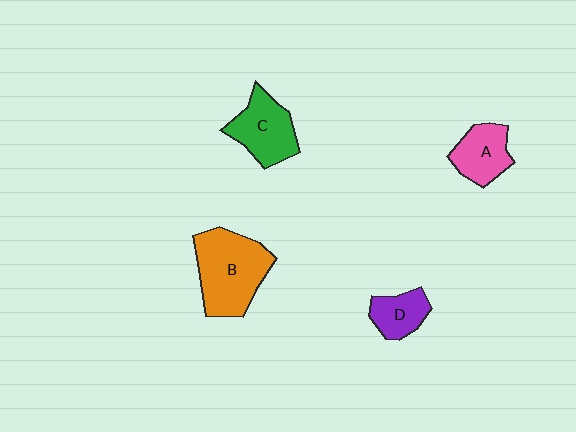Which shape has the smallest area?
Shape D (purple).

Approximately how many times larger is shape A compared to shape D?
Approximately 1.3 times.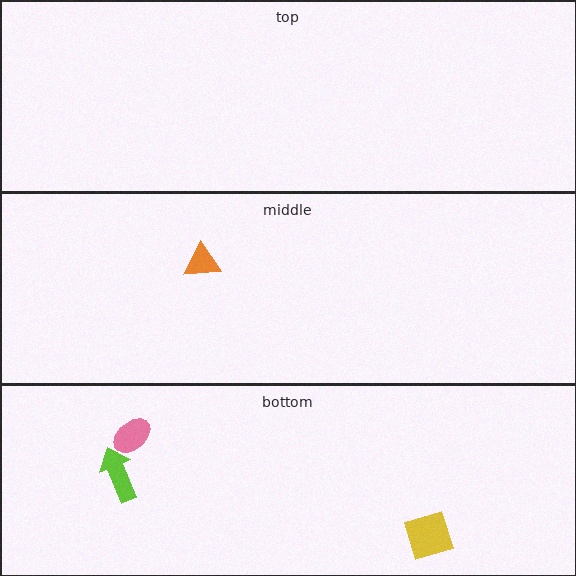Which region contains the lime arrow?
The bottom region.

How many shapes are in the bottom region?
3.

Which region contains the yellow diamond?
The bottom region.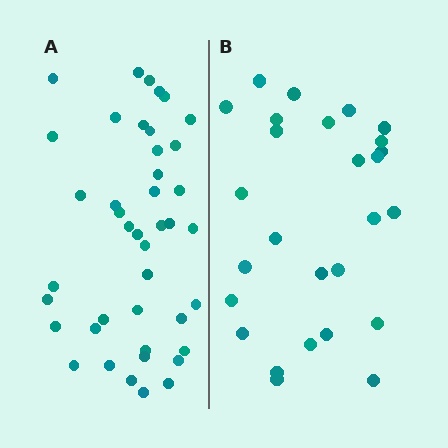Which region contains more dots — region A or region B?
Region A (the left region) has more dots.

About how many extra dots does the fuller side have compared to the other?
Region A has approximately 15 more dots than region B.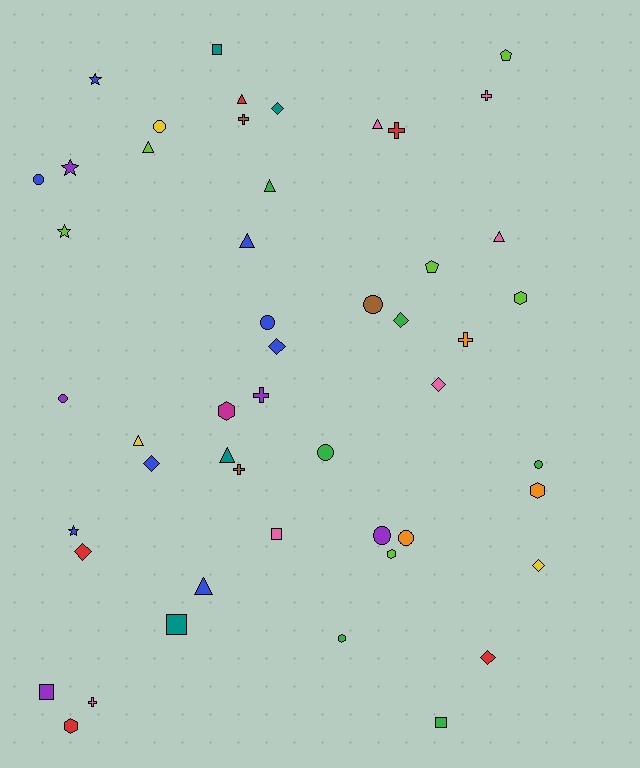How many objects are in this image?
There are 50 objects.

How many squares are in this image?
There are 5 squares.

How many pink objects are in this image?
There are 6 pink objects.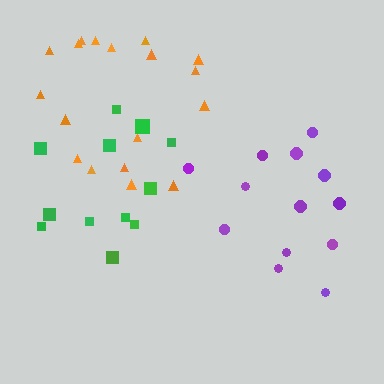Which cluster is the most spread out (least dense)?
Orange.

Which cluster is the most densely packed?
Purple.